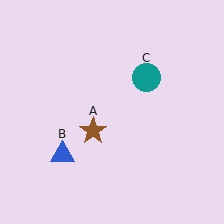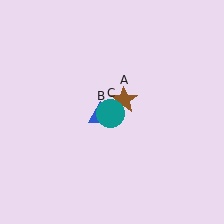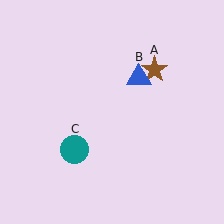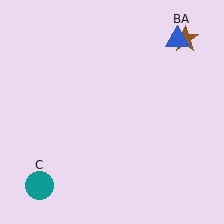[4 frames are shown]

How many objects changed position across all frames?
3 objects changed position: brown star (object A), blue triangle (object B), teal circle (object C).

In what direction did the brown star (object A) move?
The brown star (object A) moved up and to the right.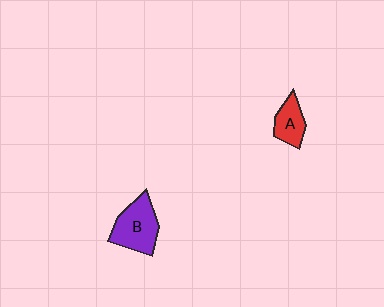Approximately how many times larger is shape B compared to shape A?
Approximately 1.6 times.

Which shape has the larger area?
Shape B (purple).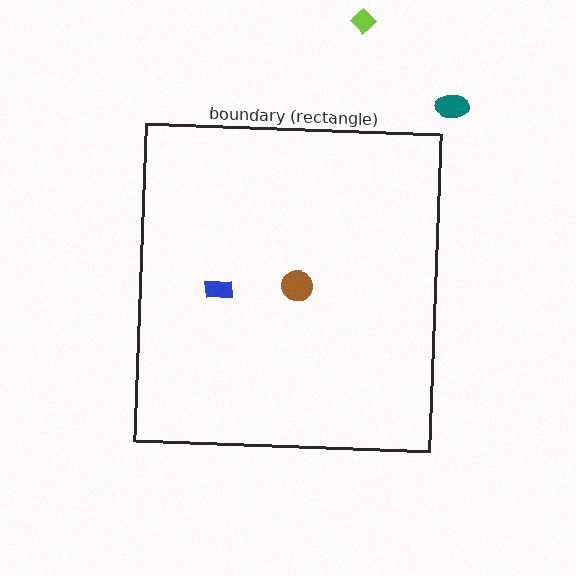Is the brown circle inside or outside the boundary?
Inside.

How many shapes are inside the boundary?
2 inside, 2 outside.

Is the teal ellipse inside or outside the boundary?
Outside.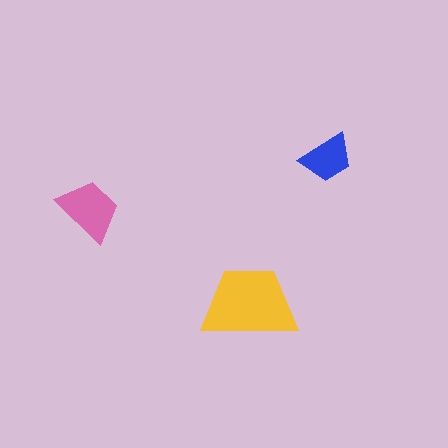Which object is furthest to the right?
The blue trapezoid is rightmost.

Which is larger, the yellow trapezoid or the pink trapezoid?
The yellow one.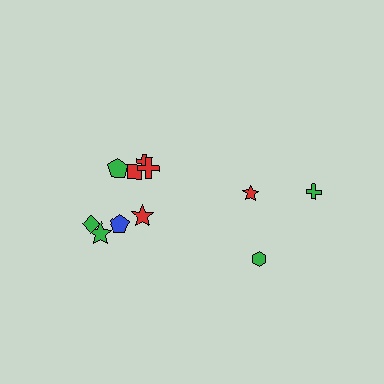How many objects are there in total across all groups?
There are 11 objects.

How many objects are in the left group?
There are 8 objects.